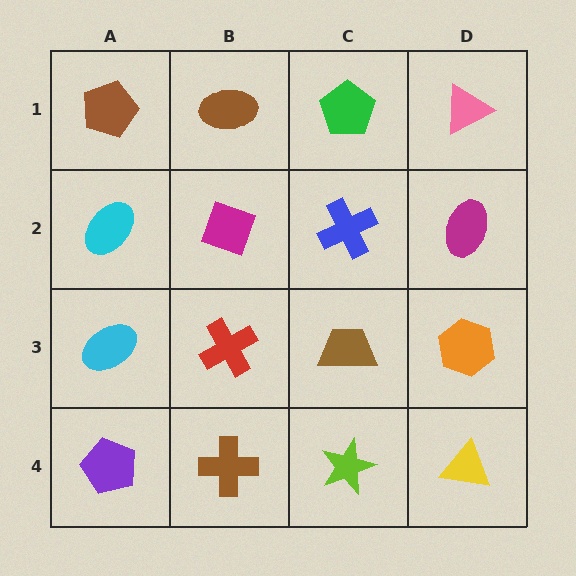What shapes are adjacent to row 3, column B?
A magenta diamond (row 2, column B), a brown cross (row 4, column B), a cyan ellipse (row 3, column A), a brown trapezoid (row 3, column C).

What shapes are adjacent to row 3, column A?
A cyan ellipse (row 2, column A), a purple pentagon (row 4, column A), a red cross (row 3, column B).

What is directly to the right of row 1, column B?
A green pentagon.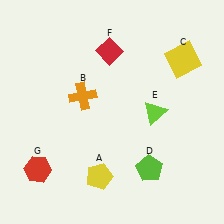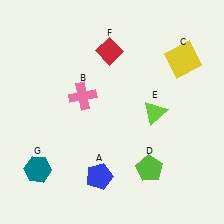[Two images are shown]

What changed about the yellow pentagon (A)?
In Image 1, A is yellow. In Image 2, it changed to blue.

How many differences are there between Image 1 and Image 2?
There are 3 differences between the two images.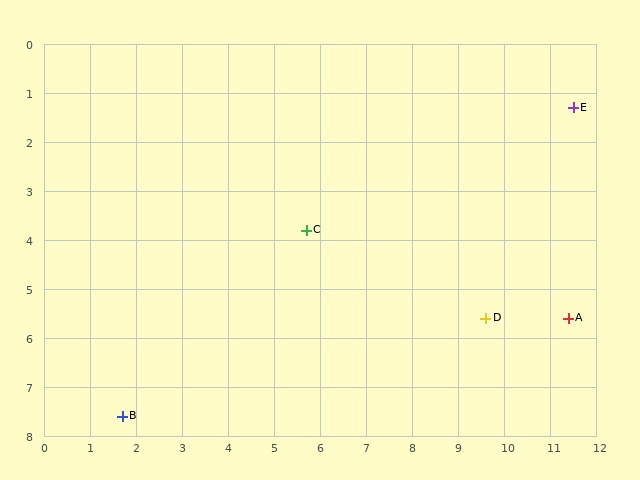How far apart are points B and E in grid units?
Points B and E are about 11.7 grid units apart.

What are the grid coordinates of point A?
Point A is at approximately (11.4, 5.6).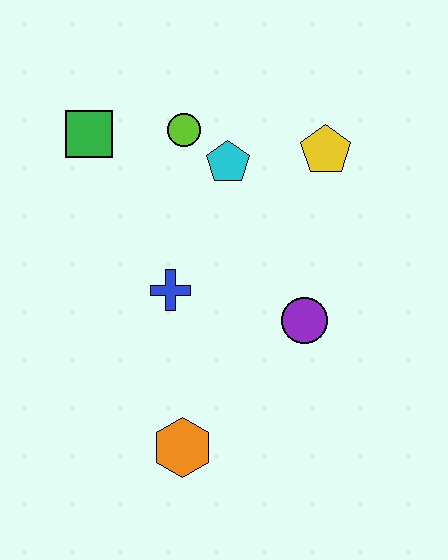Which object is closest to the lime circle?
The cyan pentagon is closest to the lime circle.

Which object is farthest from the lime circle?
The orange hexagon is farthest from the lime circle.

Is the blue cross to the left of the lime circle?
Yes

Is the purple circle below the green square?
Yes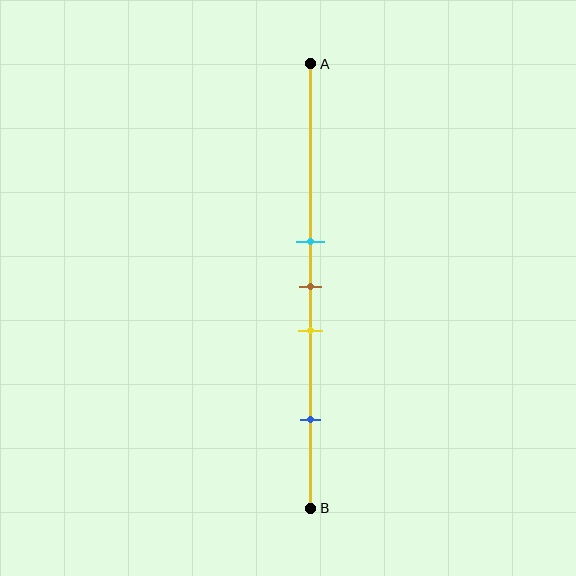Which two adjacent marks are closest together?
The cyan and brown marks are the closest adjacent pair.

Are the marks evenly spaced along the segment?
No, the marks are not evenly spaced.